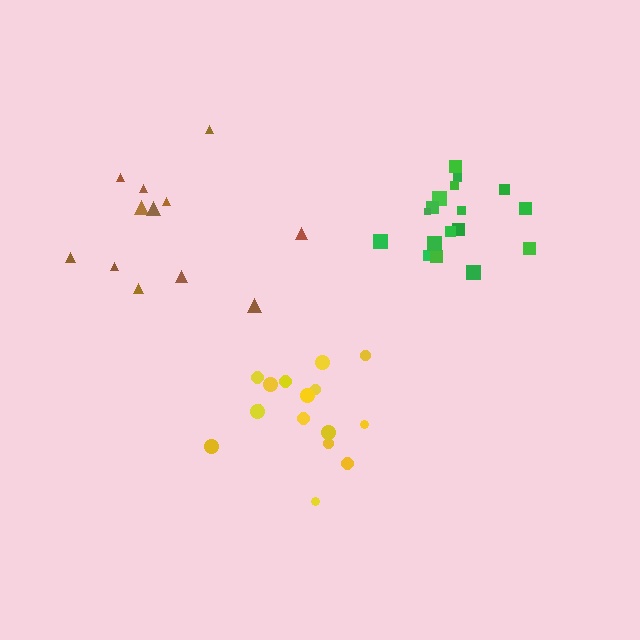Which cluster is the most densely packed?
Green.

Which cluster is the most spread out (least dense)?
Brown.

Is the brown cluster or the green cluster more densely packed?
Green.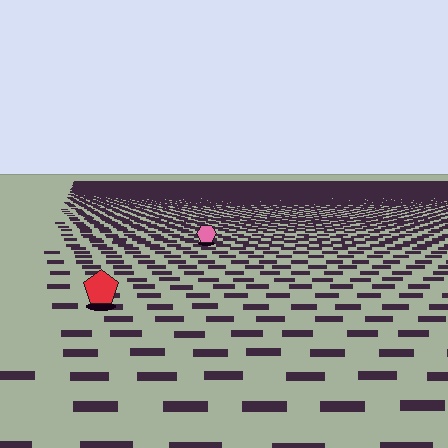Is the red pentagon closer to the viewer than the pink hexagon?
Yes. The red pentagon is closer — you can tell from the texture gradient: the ground texture is coarser near it.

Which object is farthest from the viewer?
The pink hexagon is farthest from the viewer. It appears smaller and the ground texture around it is denser.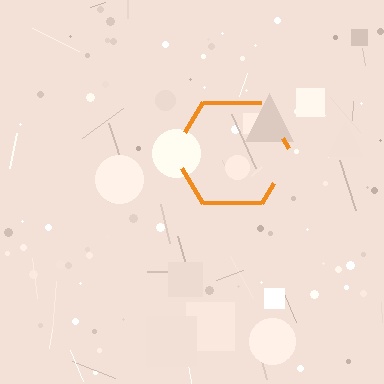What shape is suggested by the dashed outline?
The dashed outline suggests a hexagon.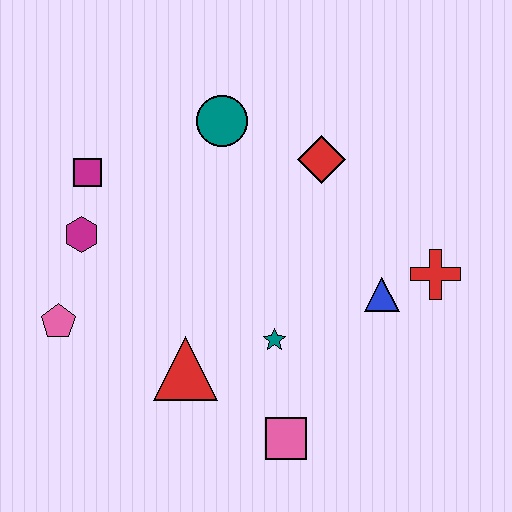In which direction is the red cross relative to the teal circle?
The red cross is to the right of the teal circle.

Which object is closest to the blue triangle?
The red cross is closest to the blue triangle.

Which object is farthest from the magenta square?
The red cross is farthest from the magenta square.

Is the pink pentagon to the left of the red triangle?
Yes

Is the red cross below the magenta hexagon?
Yes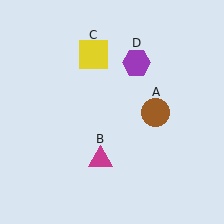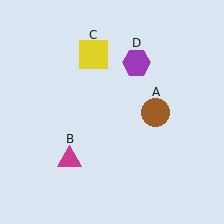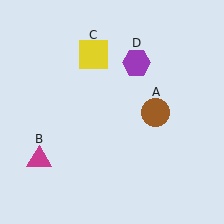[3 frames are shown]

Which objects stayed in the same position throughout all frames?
Brown circle (object A) and yellow square (object C) and purple hexagon (object D) remained stationary.